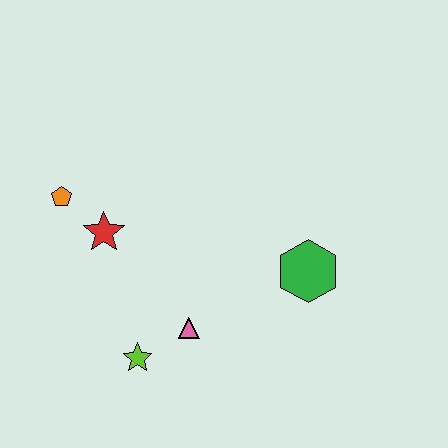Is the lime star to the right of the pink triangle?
No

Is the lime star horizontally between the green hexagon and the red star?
Yes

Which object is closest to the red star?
The orange pentagon is closest to the red star.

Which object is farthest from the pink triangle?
The orange pentagon is farthest from the pink triangle.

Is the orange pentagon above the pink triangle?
Yes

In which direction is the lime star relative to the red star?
The lime star is below the red star.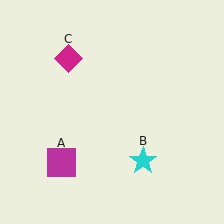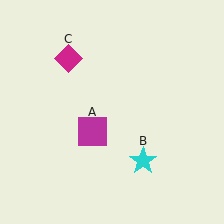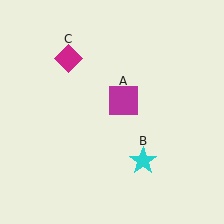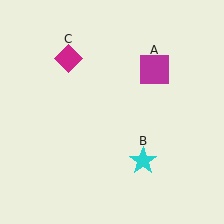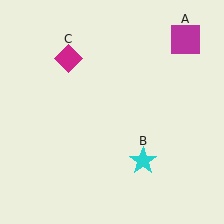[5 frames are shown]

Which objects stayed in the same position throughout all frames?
Cyan star (object B) and magenta diamond (object C) remained stationary.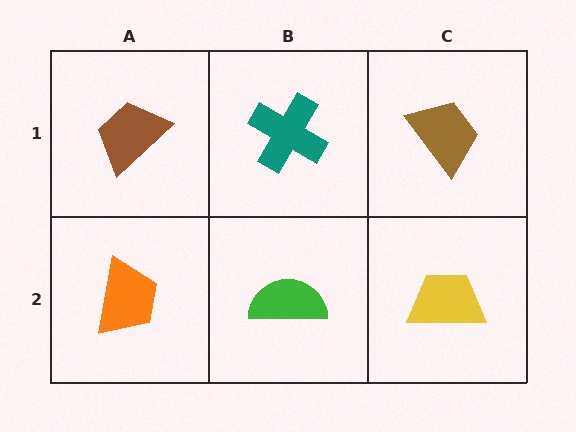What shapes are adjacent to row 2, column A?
A brown trapezoid (row 1, column A), a green semicircle (row 2, column B).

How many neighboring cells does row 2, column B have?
3.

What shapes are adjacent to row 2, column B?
A teal cross (row 1, column B), an orange trapezoid (row 2, column A), a yellow trapezoid (row 2, column C).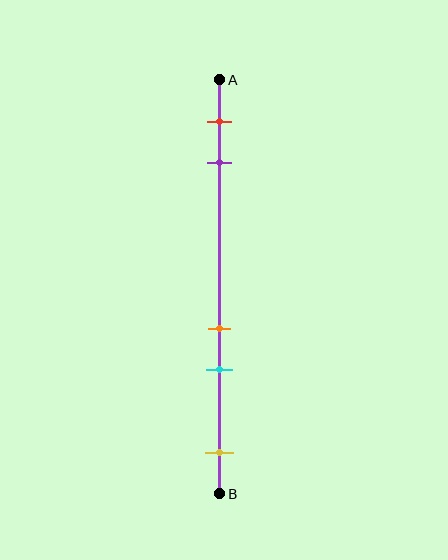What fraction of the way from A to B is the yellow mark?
The yellow mark is approximately 90% (0.9) of the way from A to B.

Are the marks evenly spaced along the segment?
No, the marks are not evenly spaced.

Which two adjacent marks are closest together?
The orange and cyan marks are the closest adjacent pair.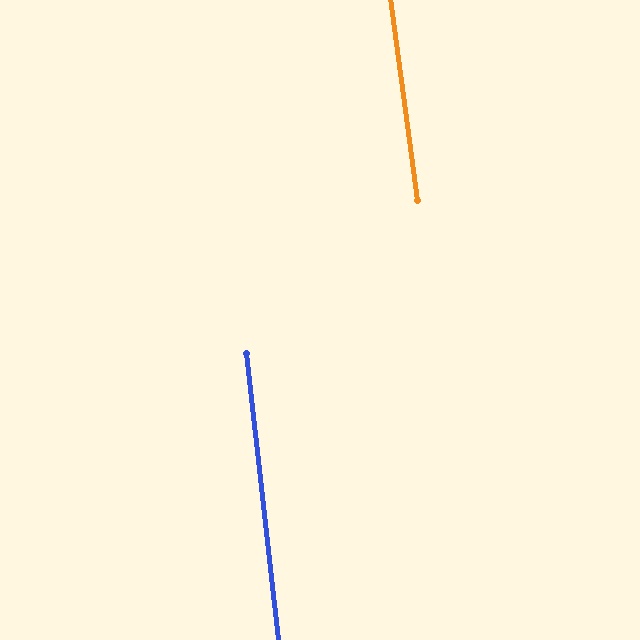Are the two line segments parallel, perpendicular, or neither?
Parallel — their directions differ by only 1.1°.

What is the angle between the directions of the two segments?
Approximately 1 degree.